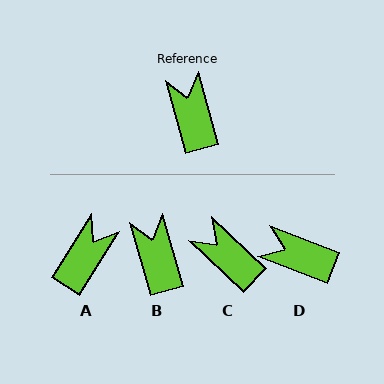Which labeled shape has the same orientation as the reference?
B.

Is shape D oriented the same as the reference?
No, it is off by about 53 degrees.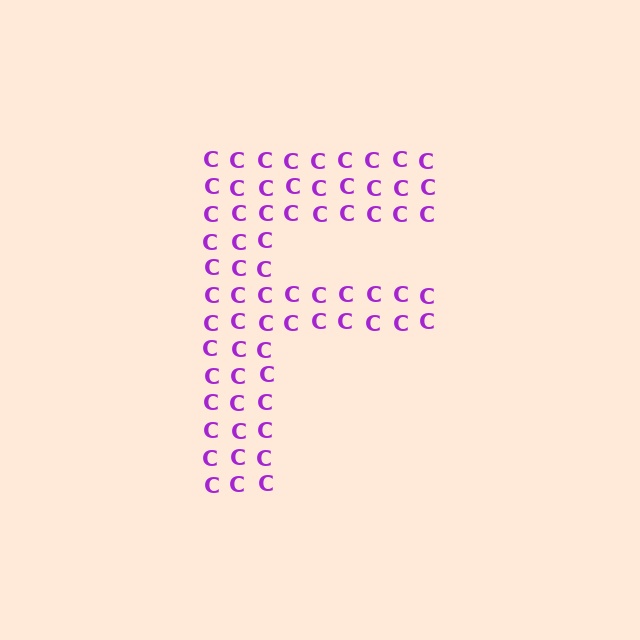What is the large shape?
The large shape is the letter F.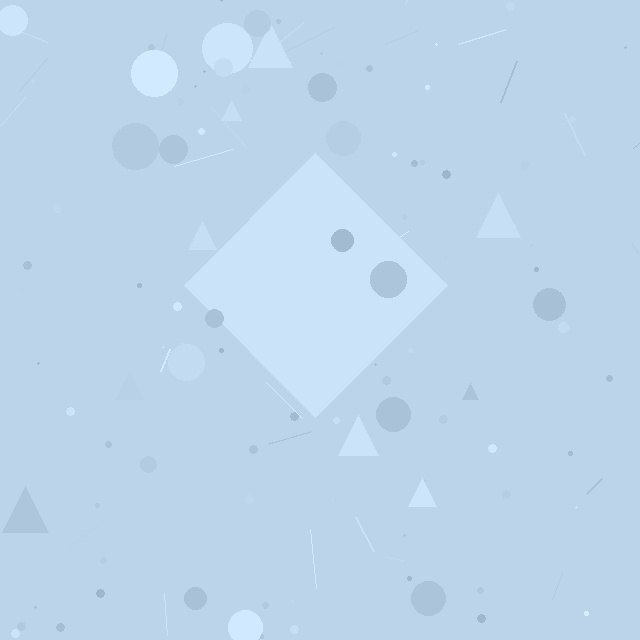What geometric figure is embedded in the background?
A diamond is embedded in the background.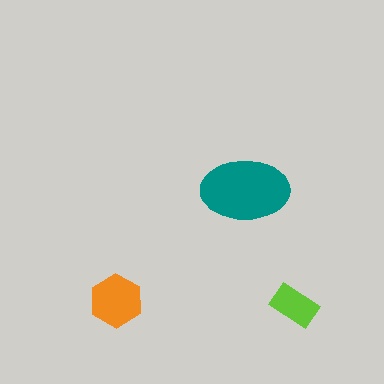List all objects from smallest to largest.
The lime rectangle, the orange hexagon, the teal ellipse.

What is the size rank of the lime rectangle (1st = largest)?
3rd.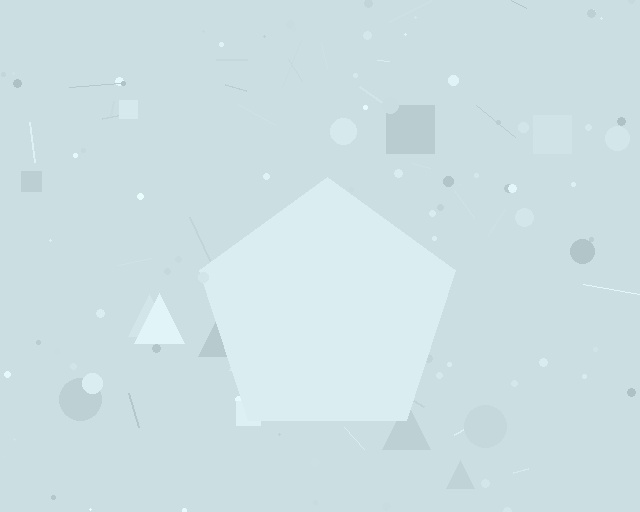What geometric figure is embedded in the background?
A pentagon is embedded in the background.